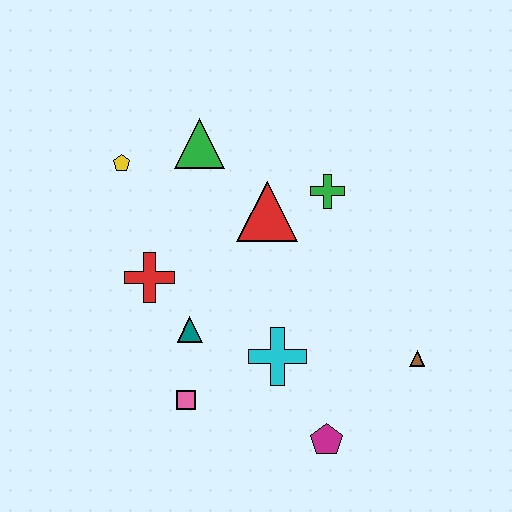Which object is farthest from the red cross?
The brown triangle is farthest from the red cross.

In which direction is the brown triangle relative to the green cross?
The brown triangle is below the green cross.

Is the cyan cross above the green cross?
No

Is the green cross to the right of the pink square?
Yes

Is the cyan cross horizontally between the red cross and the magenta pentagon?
Yes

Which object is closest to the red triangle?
The green cross is closest to the red triangle.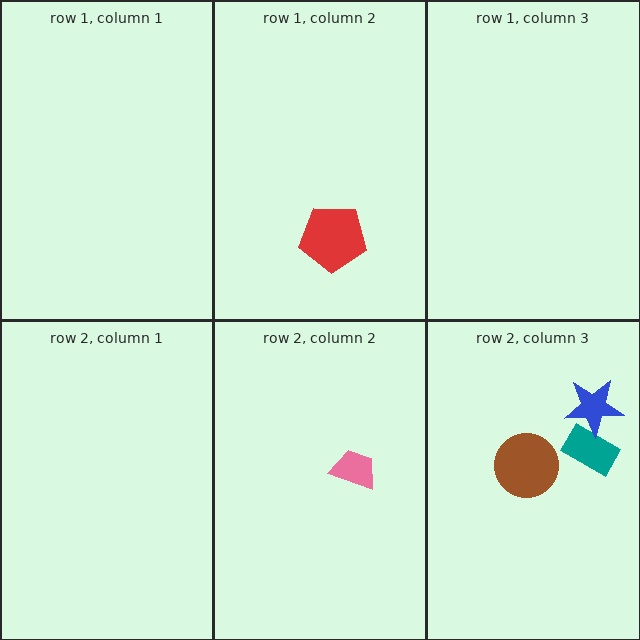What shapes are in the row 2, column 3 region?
The teal rectangle, the brown circle, the blue star.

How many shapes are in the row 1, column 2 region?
1.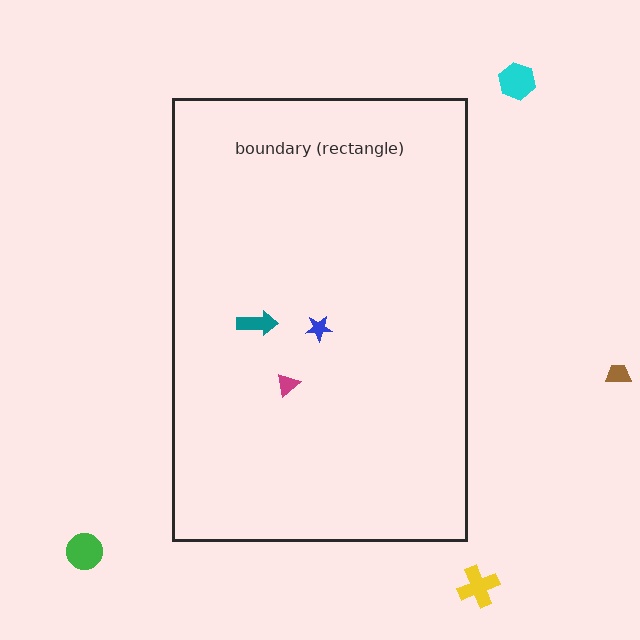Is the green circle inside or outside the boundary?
Outside.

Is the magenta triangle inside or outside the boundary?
Inside.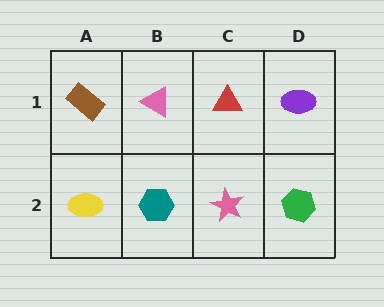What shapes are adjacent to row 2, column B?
A pink triangle (row 1, column B), a yellow ellipse (row 2, column A), a pink star (row 2, column C).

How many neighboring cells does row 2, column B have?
3.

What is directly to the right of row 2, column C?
A green hexagon.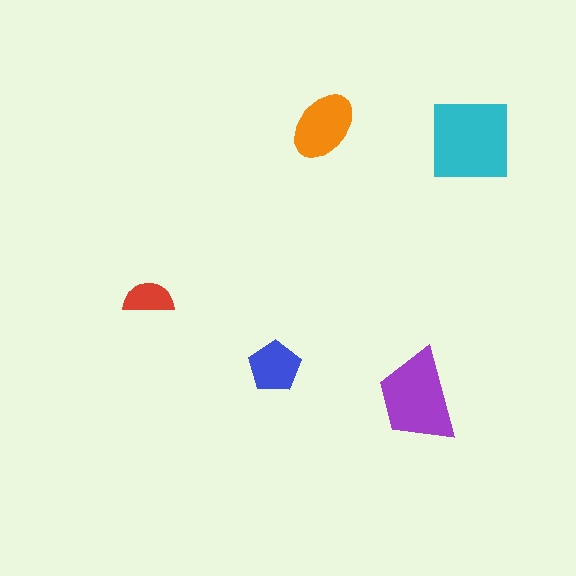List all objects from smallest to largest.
The red semicircle, the blue pentagon, the orange ellipse, the purple trapezoid, the cyan square.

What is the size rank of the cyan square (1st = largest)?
1st.